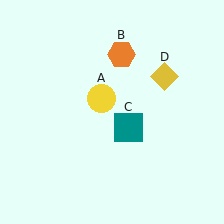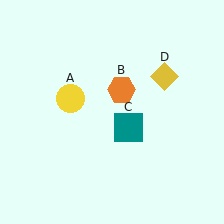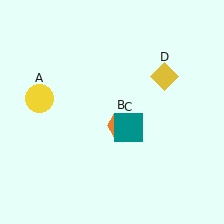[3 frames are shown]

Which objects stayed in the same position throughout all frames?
Teal square (object C) and yellow diamond (object D) remained stationary.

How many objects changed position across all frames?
2 objects changed position: yellow circle (object A), orange hexagon (object B).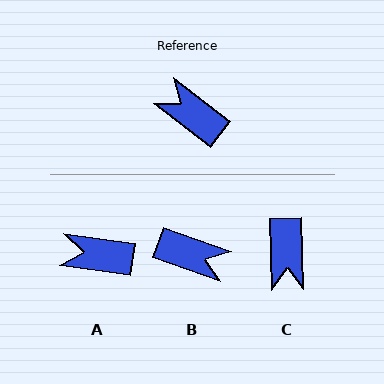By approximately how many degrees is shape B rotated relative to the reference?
Approximately 162 degrees clockwise.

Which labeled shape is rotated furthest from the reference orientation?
B, about 162 degrees away.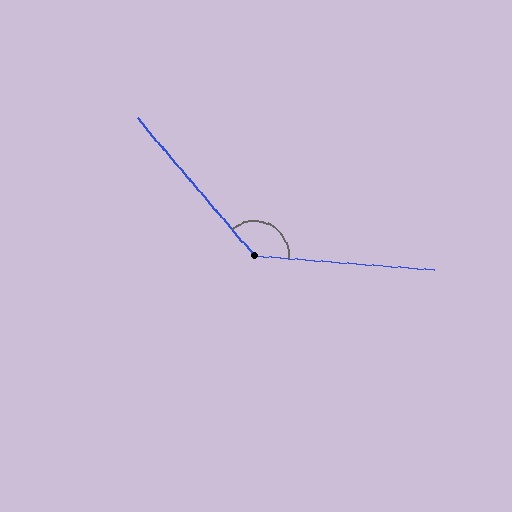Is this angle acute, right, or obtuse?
It is obtuse.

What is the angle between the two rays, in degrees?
Approximately 135 degrees.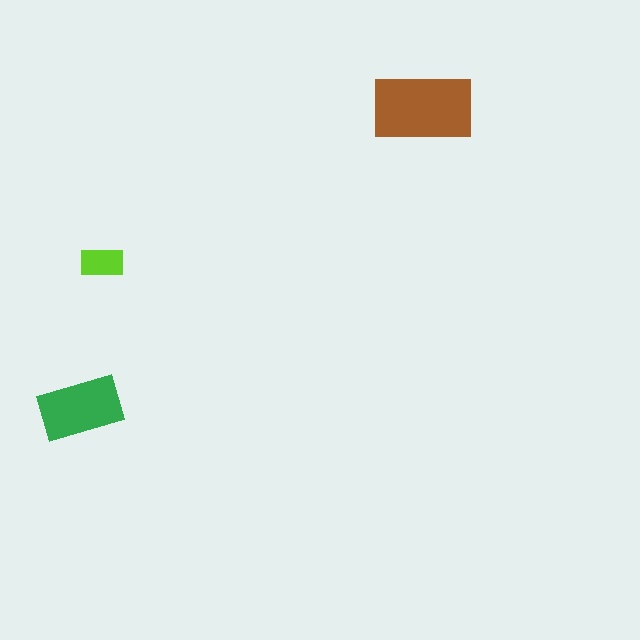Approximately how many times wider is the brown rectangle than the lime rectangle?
About 2.5 times wider.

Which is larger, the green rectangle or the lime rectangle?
The green one.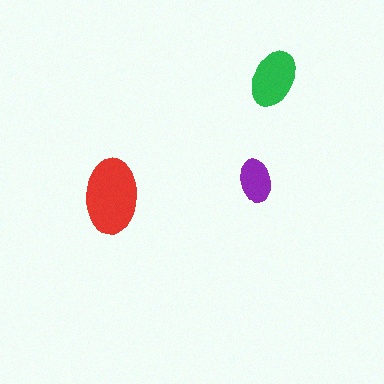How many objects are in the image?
There are 3 objects in the image.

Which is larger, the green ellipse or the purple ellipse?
The green one.